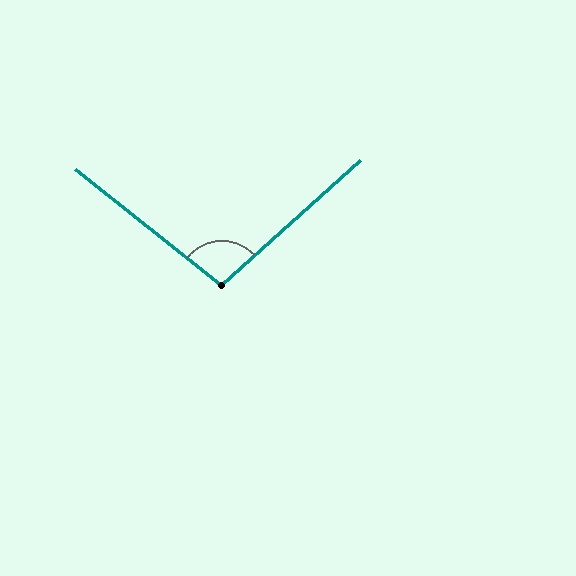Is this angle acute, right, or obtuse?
It is obtuse.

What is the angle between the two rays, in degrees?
Approximately 100 degrees.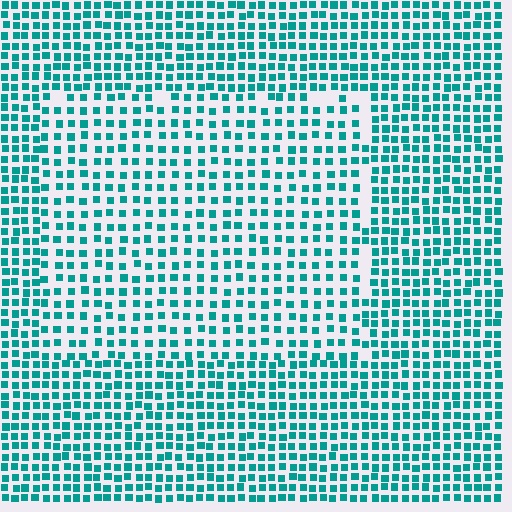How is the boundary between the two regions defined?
The boundary is defined by a change in element density (approximately 1.6x ratio). All elements are the same color, size, and shape.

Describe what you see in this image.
The image contains small teal elements arranged at two different densities. A rectangle-shaped region is visible where the elements are less densely packed than the surrounding area.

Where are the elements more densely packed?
The elements are more densely packed outside the rectangle boundary.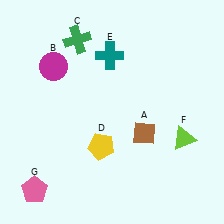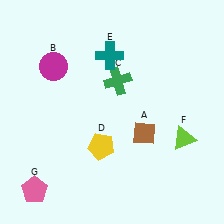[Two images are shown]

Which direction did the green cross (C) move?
The green cross (C) moved down.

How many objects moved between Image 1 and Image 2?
1 object moved between the two images.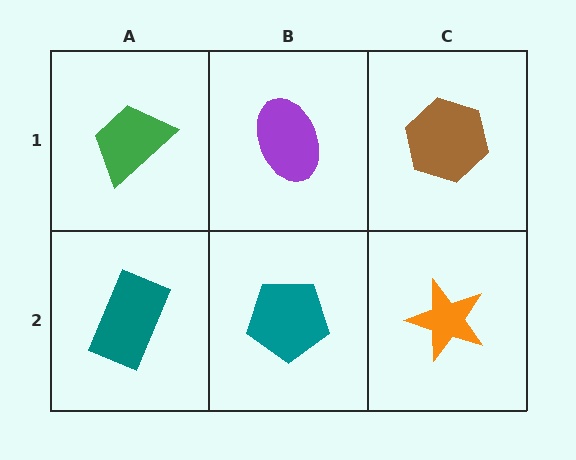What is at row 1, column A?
A green trapezoid.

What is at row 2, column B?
A teal pentagon.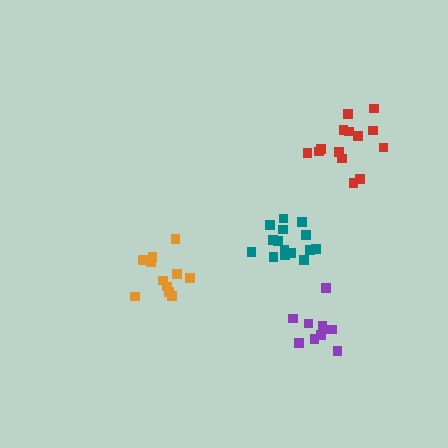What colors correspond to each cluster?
The clusters are colored: red, teal, purple, orange.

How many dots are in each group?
Group 1: 14 dots, Group 2: 15 dots, Group 3: 10 dots, Group 4: 11 dots (50 total).